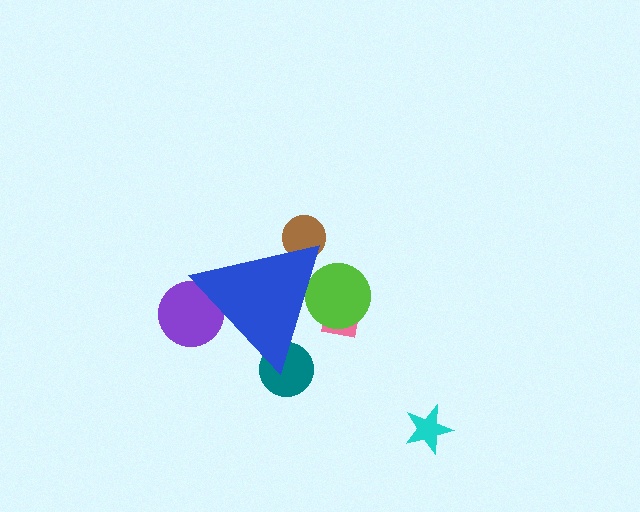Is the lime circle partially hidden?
Yes, the lime circle is partially hidden behind the blue triangle.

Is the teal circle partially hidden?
Yes, the teal circle is partially hidden behind the blue triangle.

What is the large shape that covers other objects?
A blue triangle.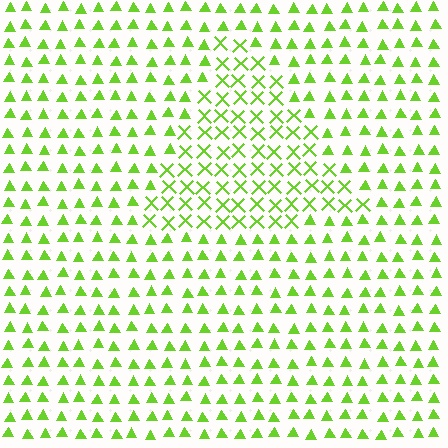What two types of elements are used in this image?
The image uses X marks inside the triangle region and triangles outside it.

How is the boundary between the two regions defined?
The boundary is defined by a change in element shape: X marks inside vs. triangles outside. All elements share the same color and spacing.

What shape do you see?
I see a triangle.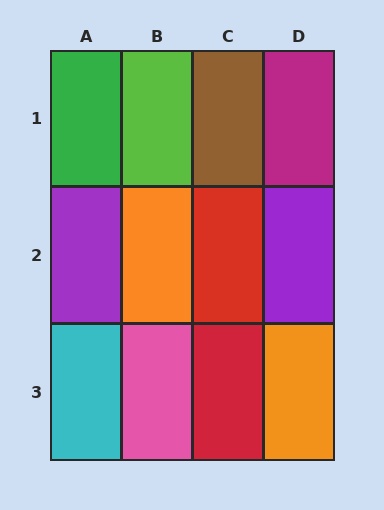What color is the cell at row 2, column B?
Orange.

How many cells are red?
2 cells are red.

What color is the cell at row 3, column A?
Cyan.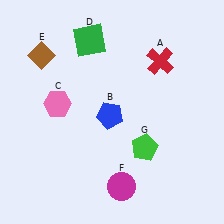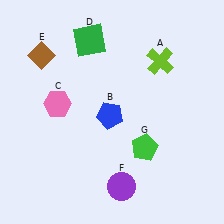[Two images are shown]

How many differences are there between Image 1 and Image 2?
There are 2 differences between the two images.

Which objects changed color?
A changed from red to lime. F changed from magenta to purple.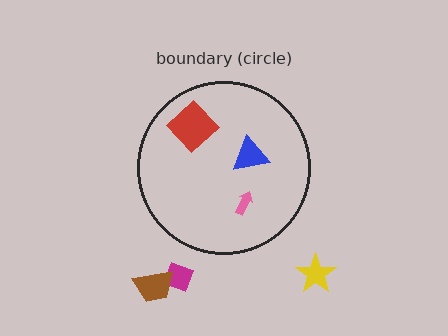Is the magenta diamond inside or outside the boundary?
Outside.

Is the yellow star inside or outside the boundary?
Outside.